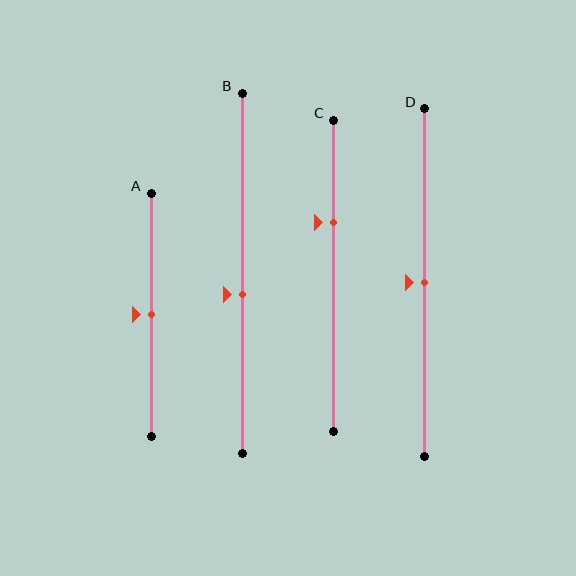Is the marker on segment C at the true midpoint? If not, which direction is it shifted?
No, the marker on segment C is shifted upward by about 17% of the segment length.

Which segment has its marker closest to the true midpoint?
Segment A has its marker closest to the true midpoint.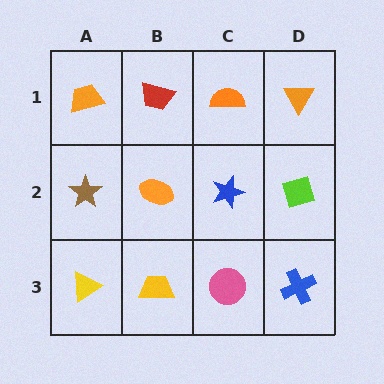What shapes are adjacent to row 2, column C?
An orange semicircle (row 1, column C), a pink circle (row 3, column C), an orange ellipse (row 2, column B), a lime diamond (row 2, column D).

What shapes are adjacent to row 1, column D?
A lime diamond (row 2, column D), an orange semicircle (row 1, column C).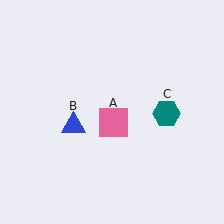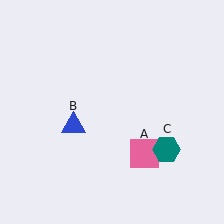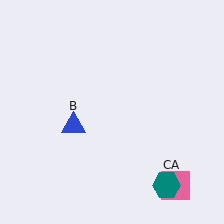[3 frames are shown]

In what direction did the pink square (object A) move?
The pink square (object A) moved down and to the right.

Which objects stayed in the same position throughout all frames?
Blue triangle (object B) remained stationary.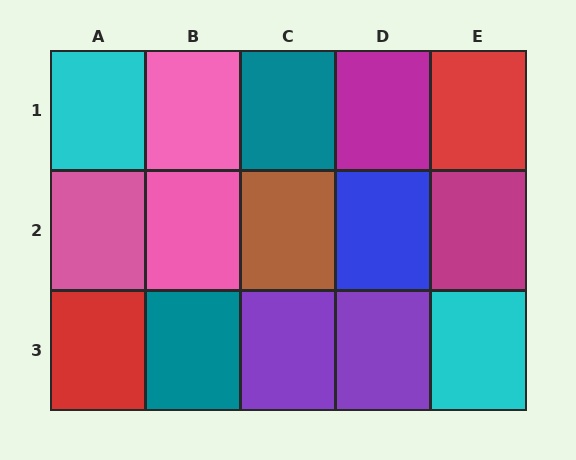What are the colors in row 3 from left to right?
Red, teal, purple, purple, cyan.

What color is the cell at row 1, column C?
Teal.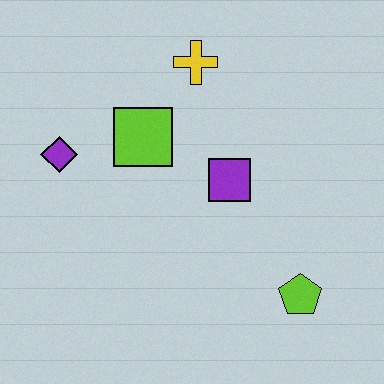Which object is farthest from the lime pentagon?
The purple diamond is farthest from the lime pentagon.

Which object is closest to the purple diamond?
The lime square is closest to the purple diamond.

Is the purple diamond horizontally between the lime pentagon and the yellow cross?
No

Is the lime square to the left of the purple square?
Yes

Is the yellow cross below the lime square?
No